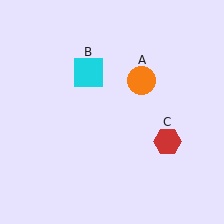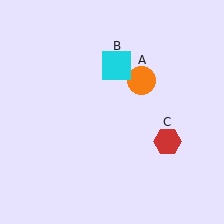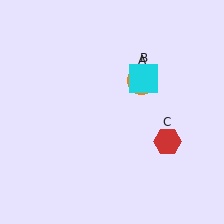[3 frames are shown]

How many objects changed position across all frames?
1 object changed position: cyan square (object B).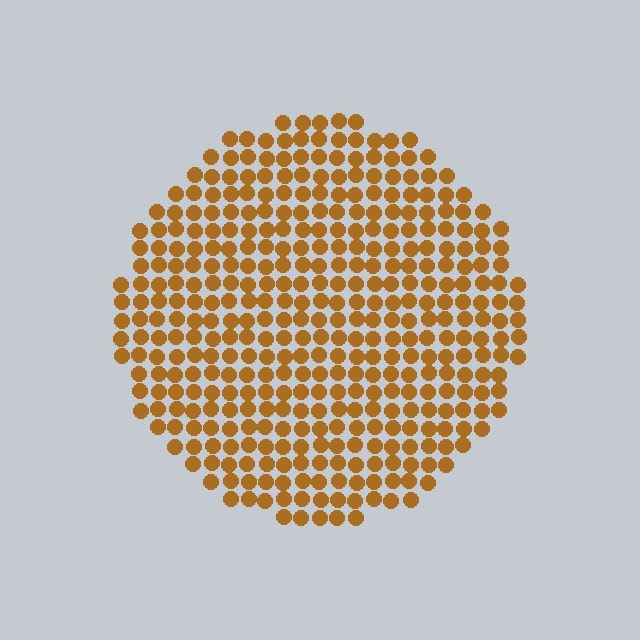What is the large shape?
The large shape is a circle.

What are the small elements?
The small elements are circles.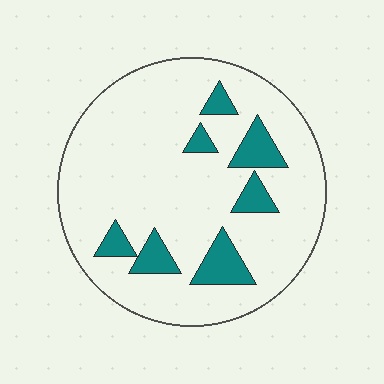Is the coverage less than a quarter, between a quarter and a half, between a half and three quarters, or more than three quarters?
Less than a quarter.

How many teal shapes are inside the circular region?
7.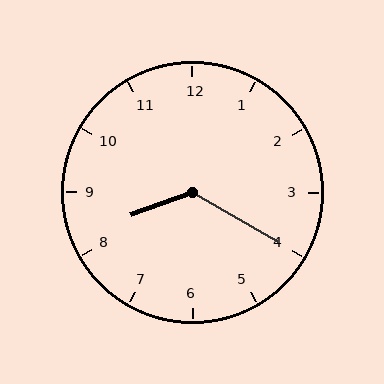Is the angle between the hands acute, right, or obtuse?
It is obtuse.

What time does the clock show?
8:20.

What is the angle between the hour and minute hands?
Approximately 130 degrees.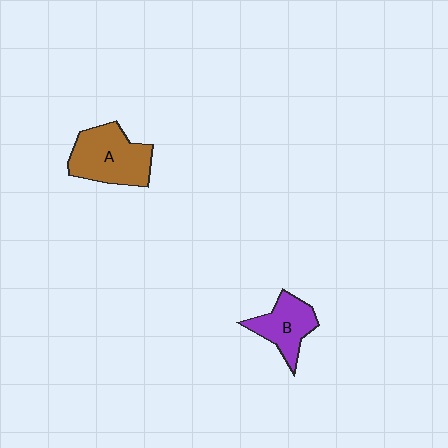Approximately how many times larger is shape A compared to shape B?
Approximately 1.4 times.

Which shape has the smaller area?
Shape B (purple).